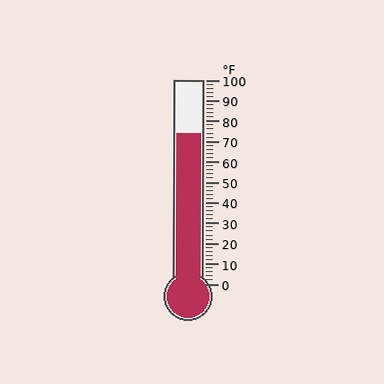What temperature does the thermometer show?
The thermometer shows approximately 74°F.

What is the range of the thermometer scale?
The thermometer scale ranges from 0°F to 100°F.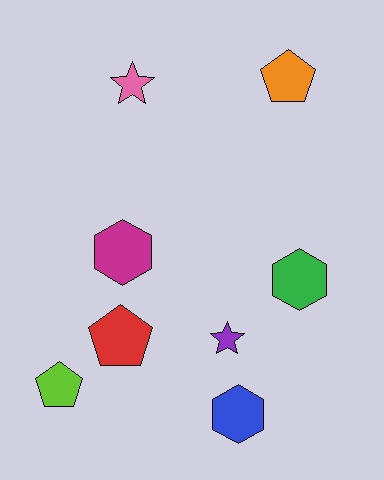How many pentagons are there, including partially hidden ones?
There are 3 pentagons.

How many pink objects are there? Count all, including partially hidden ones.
There is 1 pink object.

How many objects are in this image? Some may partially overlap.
There are 8 objects.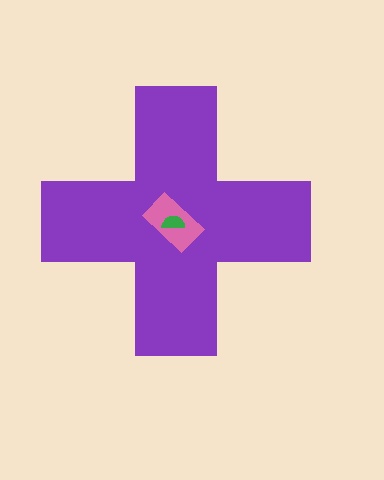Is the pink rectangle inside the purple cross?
Yes.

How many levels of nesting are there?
3.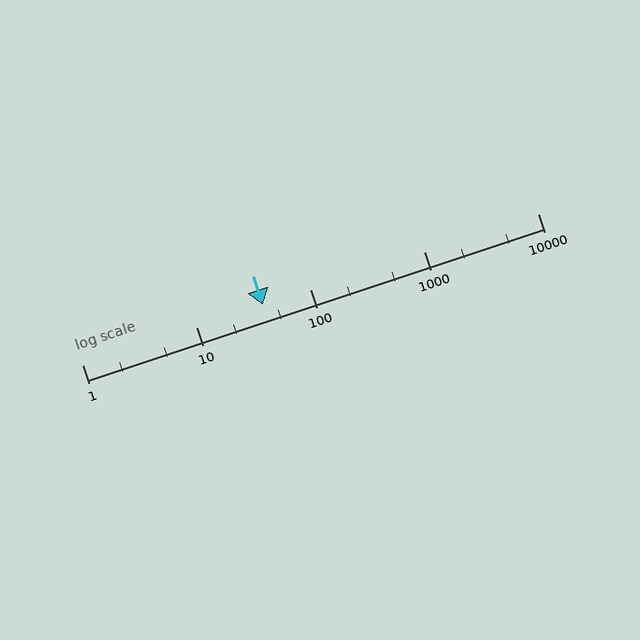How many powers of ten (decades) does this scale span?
The scale spans 4 decades, from 1 to 10000.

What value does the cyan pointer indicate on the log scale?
The pointer indicates approximately 39.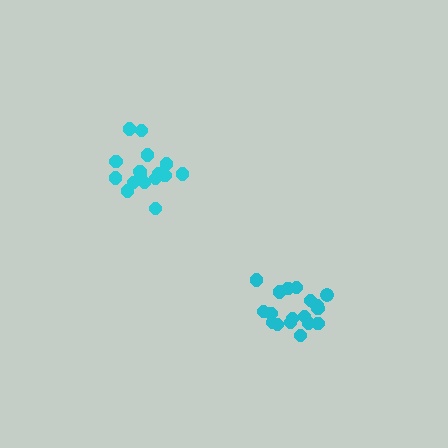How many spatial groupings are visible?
There are 2 spatial groupings.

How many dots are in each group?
Group 1: 18 dots, Group 2: 17 dots (35 total).